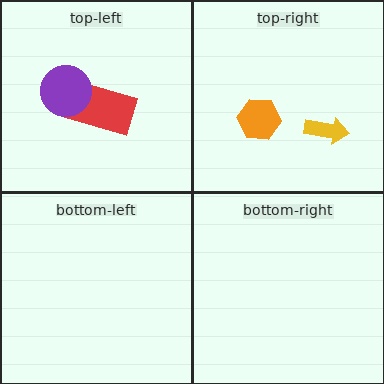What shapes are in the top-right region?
The orange hexagon, the yellow arrow.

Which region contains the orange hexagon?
The top-right region.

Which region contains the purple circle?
The top-left region.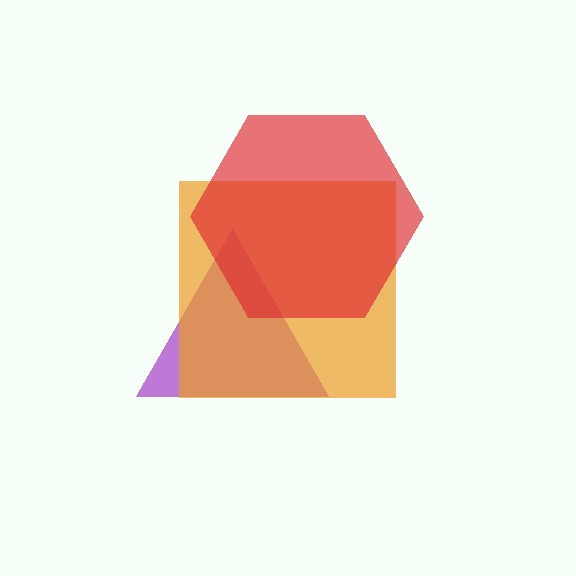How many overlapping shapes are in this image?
There are 3 overlapping shapes in the image.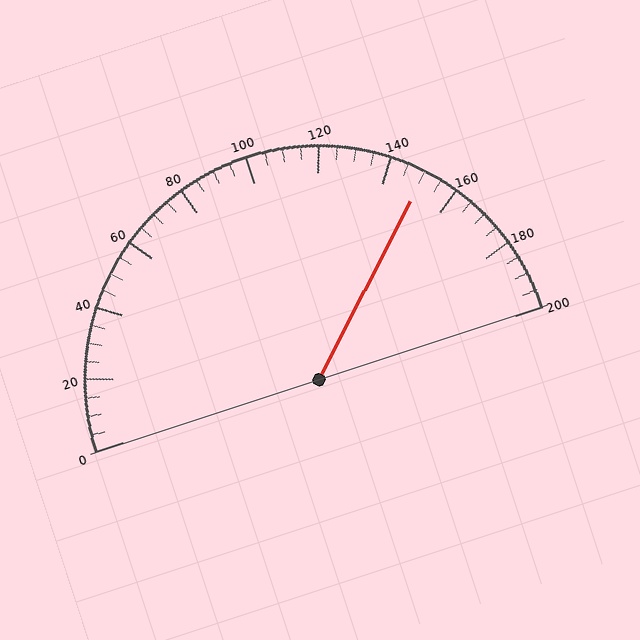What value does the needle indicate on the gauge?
The needle indicates approximately 150.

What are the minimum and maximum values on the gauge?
The gauge ranges from 0 to 200.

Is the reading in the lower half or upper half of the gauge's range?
The reading is in the upper half of the range (0 to 200).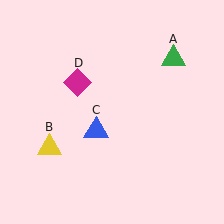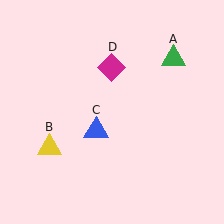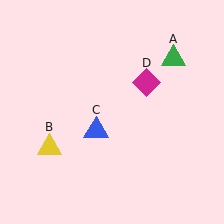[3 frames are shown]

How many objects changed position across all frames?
1 object changed position: magenta diamond (object D).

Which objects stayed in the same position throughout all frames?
Green triangle (object A) and yellow triangle (object B) and blue triangle (object C) remained stationary.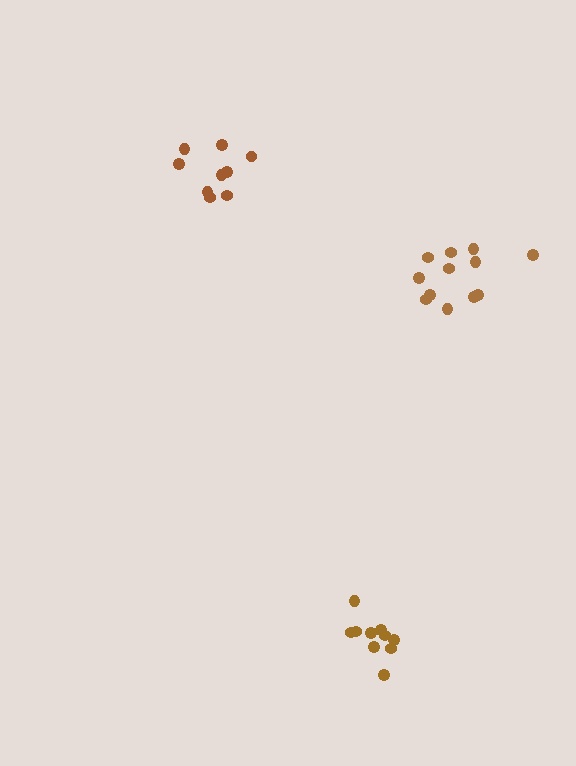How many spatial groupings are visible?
There are 3 spatial groupings.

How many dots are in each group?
Group 1: 9 dots, Group 2: 12 dots, Group 3: 10 dots (31 total).